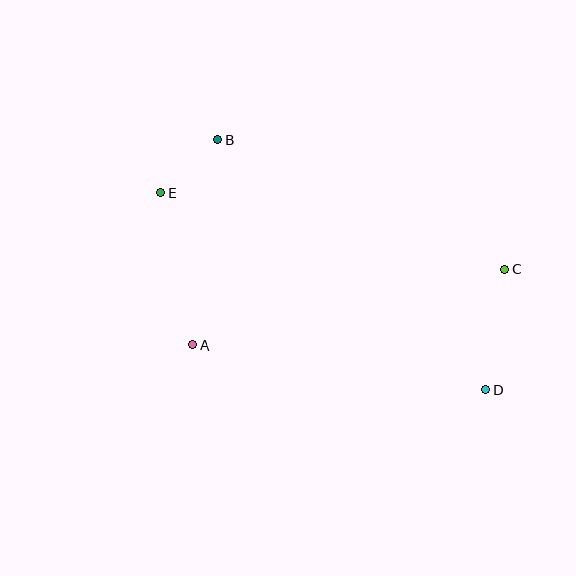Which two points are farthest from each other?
Points D and E are farthest from each other.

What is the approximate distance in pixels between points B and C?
The distance between B and C is approximately 316 pixels.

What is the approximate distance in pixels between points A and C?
The distance between A and C is approximately 321 pixels.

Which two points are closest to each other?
Points B and E are closest to each other.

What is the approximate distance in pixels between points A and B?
The distance between A and B is approximately 207 pixels.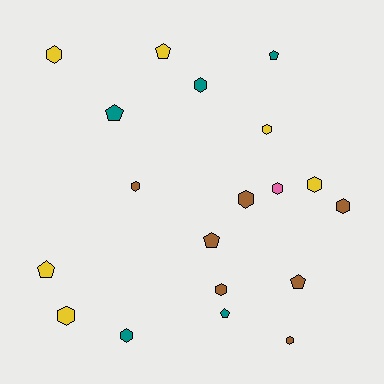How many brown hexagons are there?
There are 5 brown hexagons.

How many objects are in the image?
There are 19 objects.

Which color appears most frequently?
Brown, with 7 objects.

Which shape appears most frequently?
Hexagon, with 12 objects.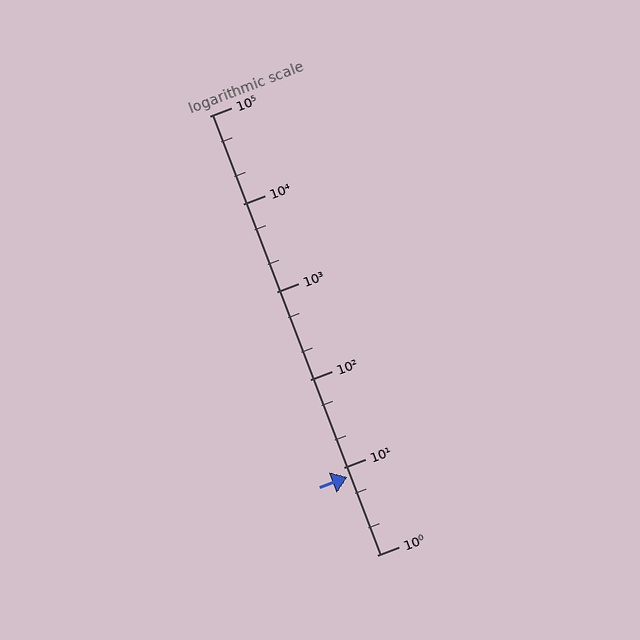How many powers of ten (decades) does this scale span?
The scale spans 5 decades, from 1 to 100000.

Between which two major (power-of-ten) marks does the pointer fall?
The pointer is between 1 and 10.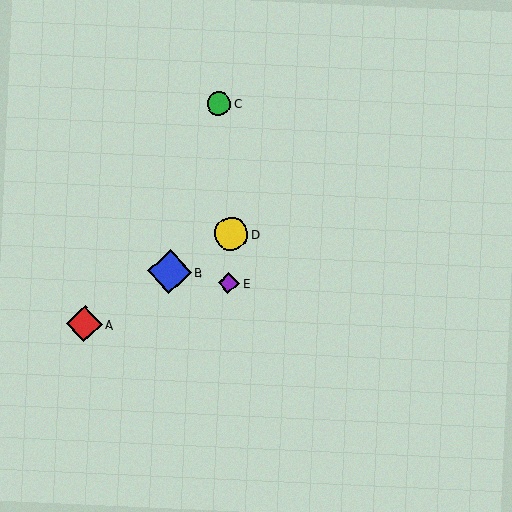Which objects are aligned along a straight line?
Objects A, B, D are aligned along a straight line.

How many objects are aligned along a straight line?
3 objects (A, B, D) are aligned along a straight line.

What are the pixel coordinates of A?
Object A is at (84, 324).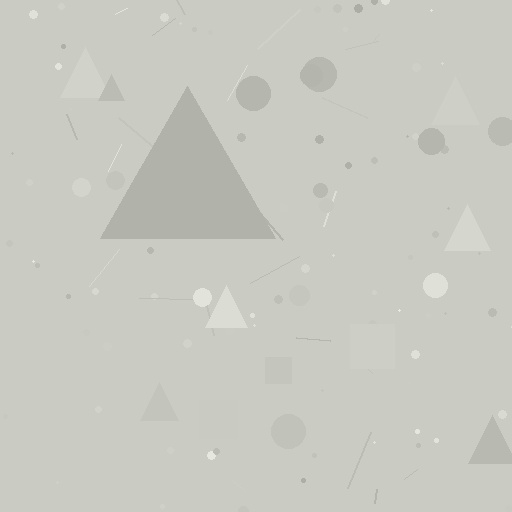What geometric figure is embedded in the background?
A triangle is embedded in the background.